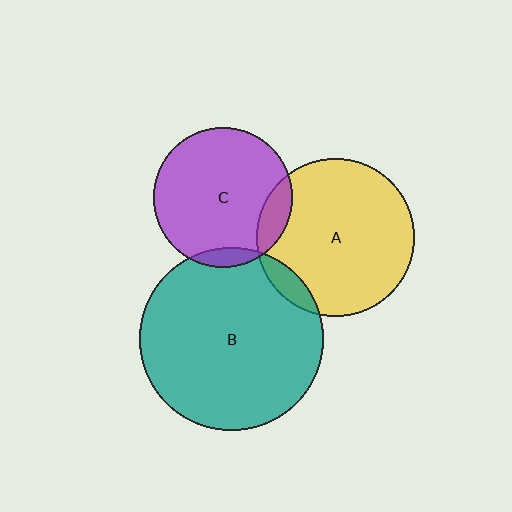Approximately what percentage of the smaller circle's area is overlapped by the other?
Approximately 10%.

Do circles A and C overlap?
Yes.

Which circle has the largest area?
Circle B (teal).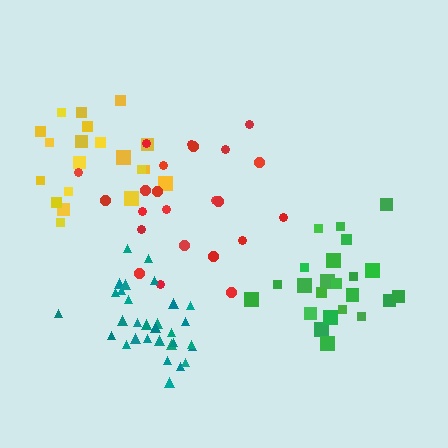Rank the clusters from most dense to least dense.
teal, green, yellow, red.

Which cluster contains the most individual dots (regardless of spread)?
Teal (31).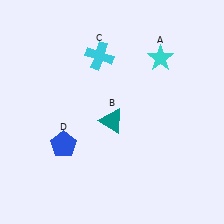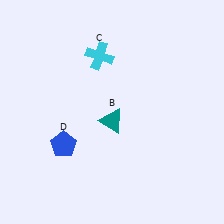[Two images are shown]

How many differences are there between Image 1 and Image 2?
There is 1 difference between the two images.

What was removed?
The cyan star (A) was removed in Image 2.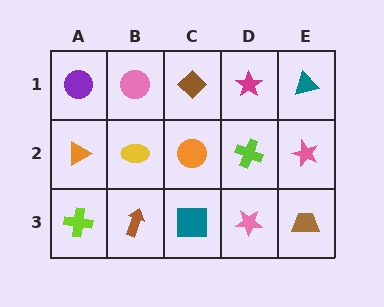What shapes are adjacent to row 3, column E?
A pink star (row 2, column E), a pink star (row 3, column D).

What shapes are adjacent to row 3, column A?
An orange triangle (row 2, column A), a brown arrow (row 3, column B).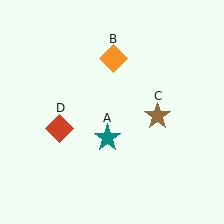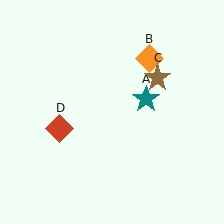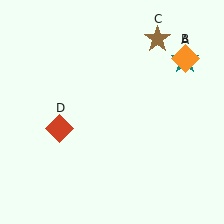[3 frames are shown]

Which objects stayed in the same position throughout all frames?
Red diamond (object D) remained stationary.